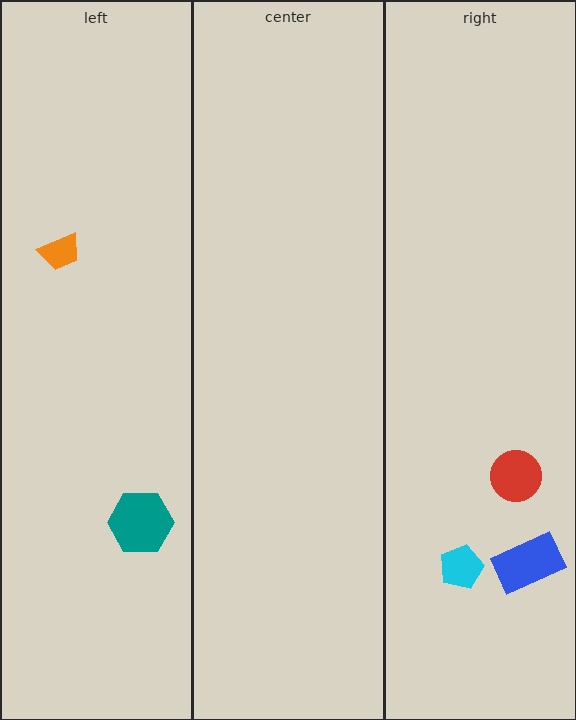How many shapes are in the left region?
2.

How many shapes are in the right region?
3.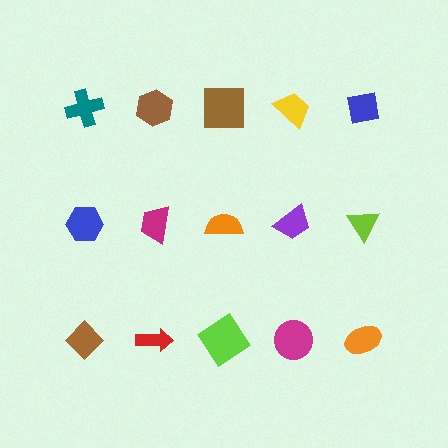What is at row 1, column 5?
A blue square.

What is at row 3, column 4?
A magenta circle.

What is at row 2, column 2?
A magenta trapezoid.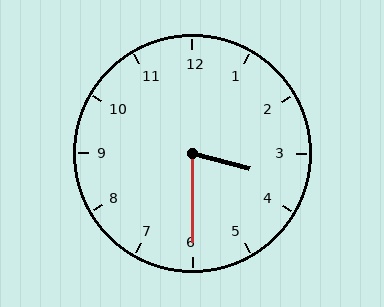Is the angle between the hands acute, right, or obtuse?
It is acute.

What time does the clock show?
3:30.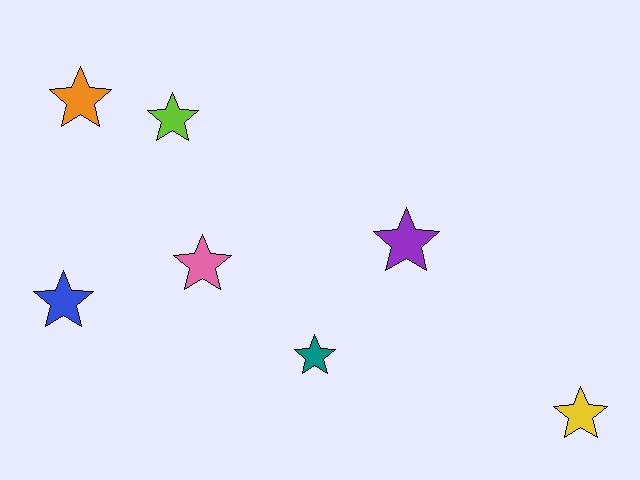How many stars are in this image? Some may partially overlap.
There are 7 stars.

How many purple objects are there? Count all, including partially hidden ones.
There is 1 purple object.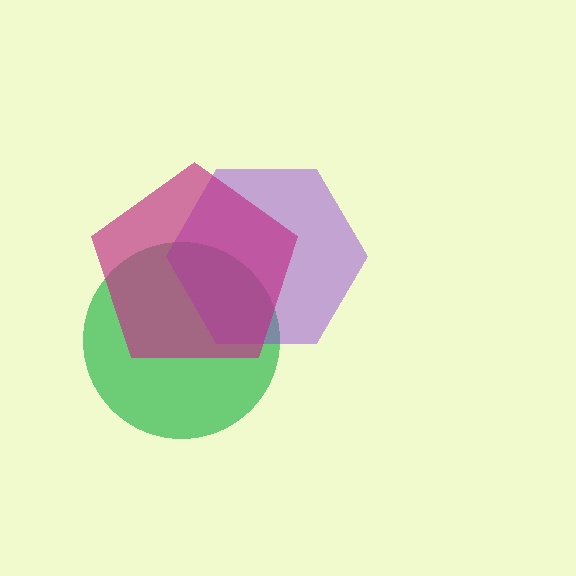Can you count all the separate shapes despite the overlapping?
Yes, there are 3 separate shapes.